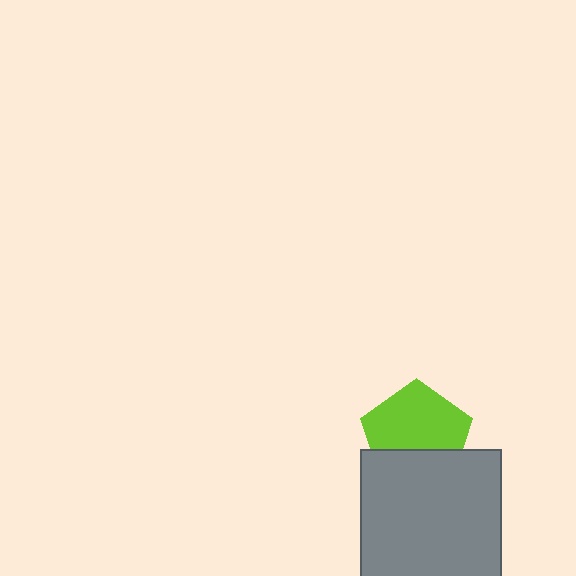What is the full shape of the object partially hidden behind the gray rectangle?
The partially hidden object is a lime pentagon.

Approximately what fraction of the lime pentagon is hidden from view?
Roughly 35% of the lime pentagon is hidden behind the gray rectangle.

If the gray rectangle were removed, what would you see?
You would see the complete lime pentagon.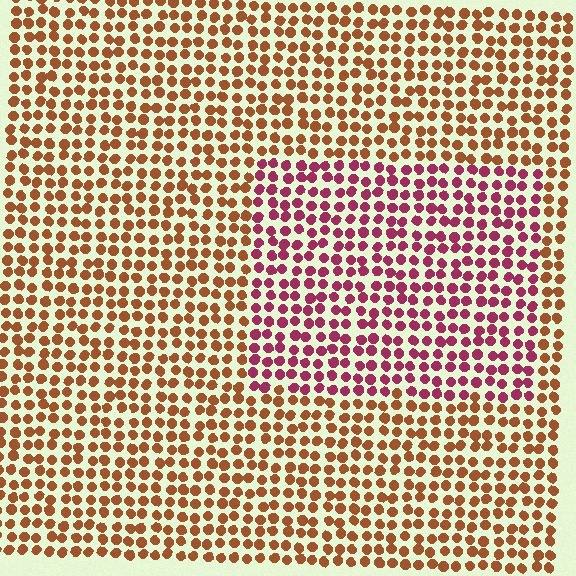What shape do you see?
I see a rectangle.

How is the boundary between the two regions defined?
The boundary is defined purely by a slight shift in hue (about 47 degrees). Spacing, size, and orientation are identical on both sides.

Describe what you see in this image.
The image is filled with small brown elements in a uniform arrangement. A rectangle-shaped region is visible where the elements are tinted to a slightly different hue, forming a subtle color boundary.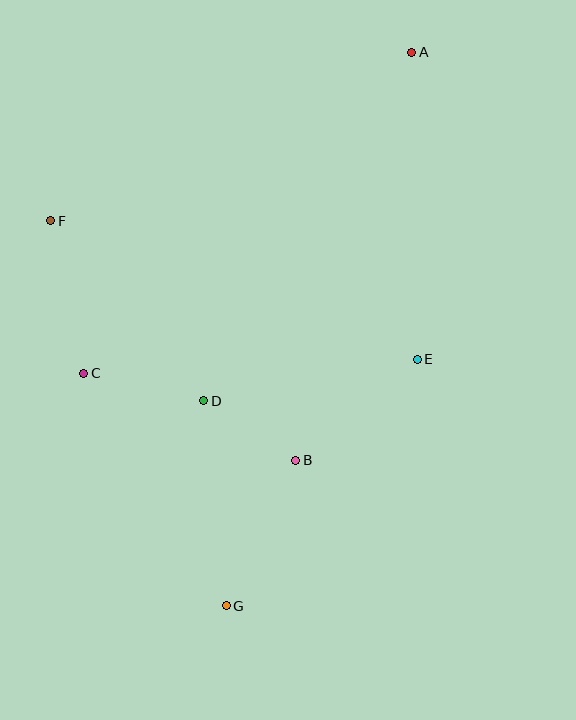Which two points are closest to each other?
Points B and D are closest to each other.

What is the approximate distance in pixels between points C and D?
The distance between C and D is approximately 123 pixels.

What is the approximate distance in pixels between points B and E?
The distance between B and E is approximately 158 pixels.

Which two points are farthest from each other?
Points A and G are farthest from each other.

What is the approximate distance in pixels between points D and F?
The distance between D and F is approximately 236 pixels.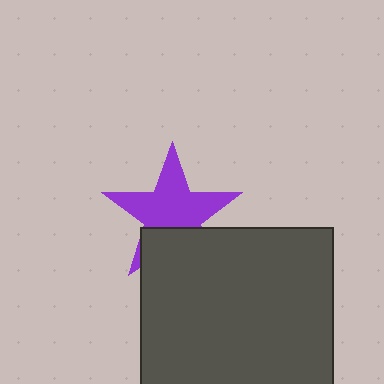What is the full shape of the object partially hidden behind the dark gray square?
The partially hidden object is a purple star.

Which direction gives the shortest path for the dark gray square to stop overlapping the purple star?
Moving down gives the shortest separation.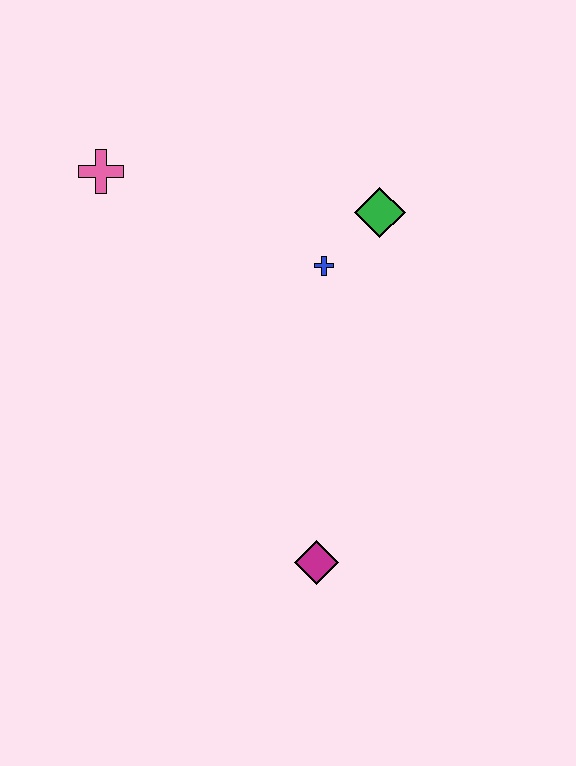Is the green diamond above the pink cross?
No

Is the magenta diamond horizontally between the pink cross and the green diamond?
Yes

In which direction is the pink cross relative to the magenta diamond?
The pink cross is above the magenta diamond.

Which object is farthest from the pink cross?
The magenta diamond is farthest from the pink cross.